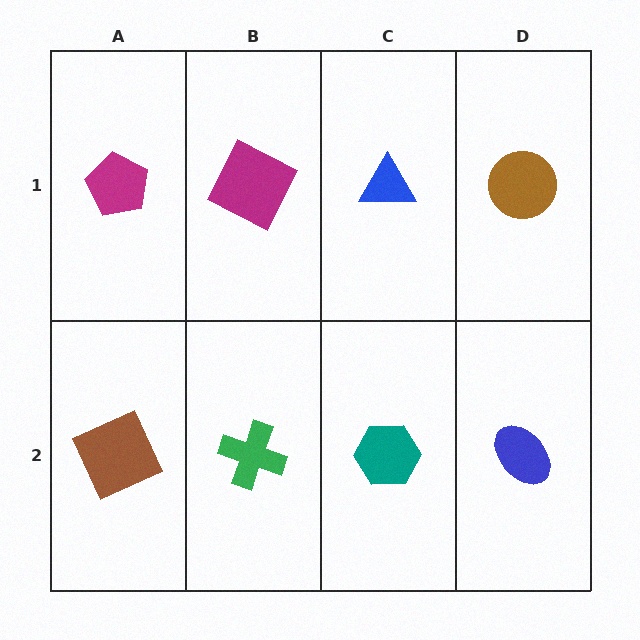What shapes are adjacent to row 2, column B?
A magenta square (row 1, column B), a brown square (row 2, column A), a teal hexagon (row 2, column C).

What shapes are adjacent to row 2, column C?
A blue triangle (row 1, column C), a green cross (row 2, column B), a blue ellipse (row 2, column D).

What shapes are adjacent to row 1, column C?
A teal hexagon (row 2, column C), a magenta square (row 1, column B), a brown circle (row 1, column D).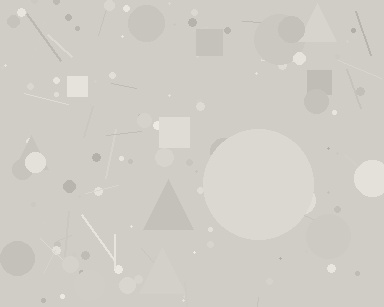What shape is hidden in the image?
A circle is hidden in the image.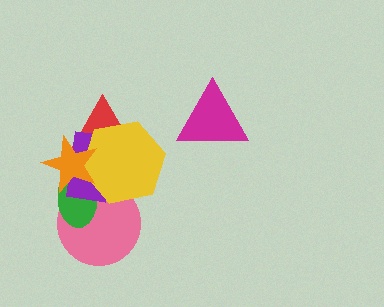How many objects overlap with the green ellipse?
4 objects overlap with the green ellipse.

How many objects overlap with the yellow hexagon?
5 objects overlap with the yellow hexagon.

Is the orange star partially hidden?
No, no other shape covers it.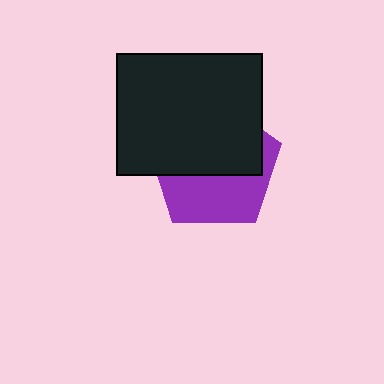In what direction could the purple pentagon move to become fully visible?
The purple pentagon could move down. That would shift it out from behind the black rectangle entirely.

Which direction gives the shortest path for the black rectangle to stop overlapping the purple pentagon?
Moving up gives the shortest separation.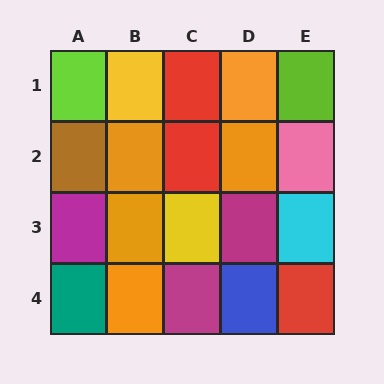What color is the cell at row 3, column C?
Yellow.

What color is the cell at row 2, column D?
Orange.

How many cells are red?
3 cells are red.